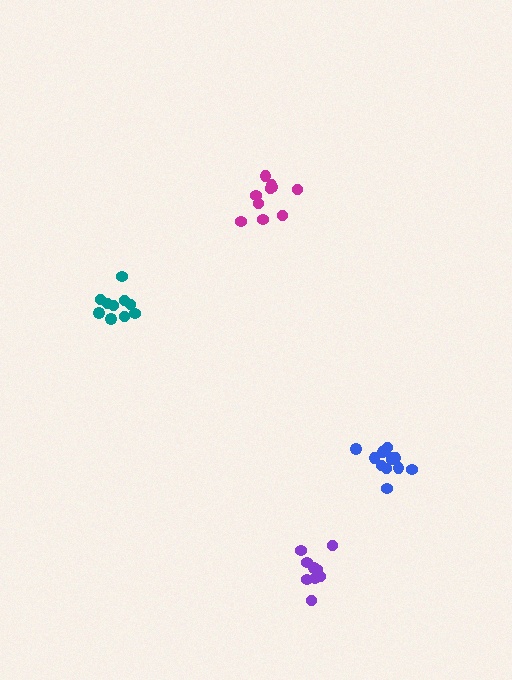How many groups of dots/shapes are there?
There are 4 groups.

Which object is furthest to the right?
The blue cluster is rightmost.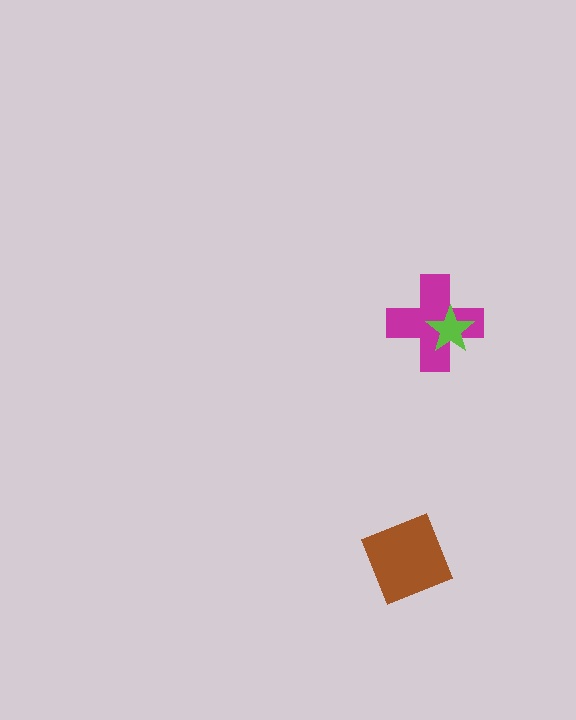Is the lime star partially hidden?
No, no other shape covers it.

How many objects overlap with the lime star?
1 object overlaps with the lime star.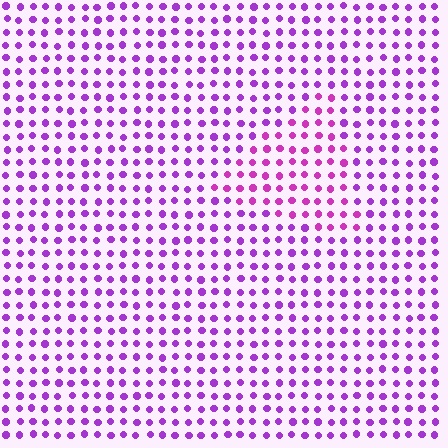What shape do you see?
I see a triangle.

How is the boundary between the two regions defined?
The boundary is defined purely by a slight shift in hue (about 24 degrees). Spacing, size, and orientation are identical on both sides.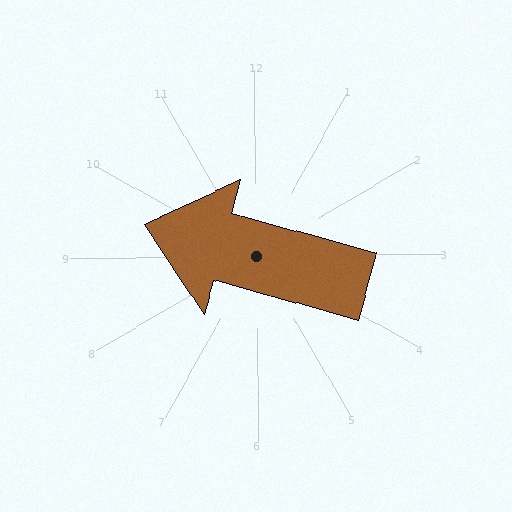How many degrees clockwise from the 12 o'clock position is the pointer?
Approximately 286 degrees.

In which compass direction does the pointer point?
West.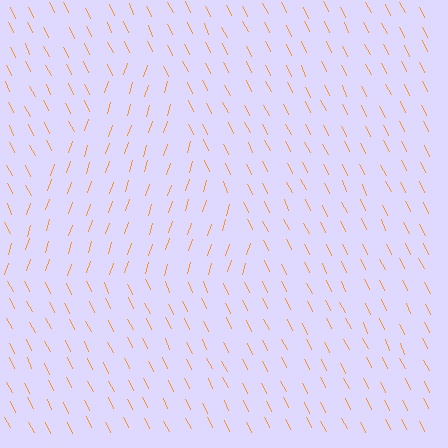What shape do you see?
I see a triangle.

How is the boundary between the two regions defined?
The boundary is defined purely by a change in line orientation (approximately 45 degrees difference). All lines are the same color and thickness.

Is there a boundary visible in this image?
Yes, there is a texture boundary formed by a change in line orientation.